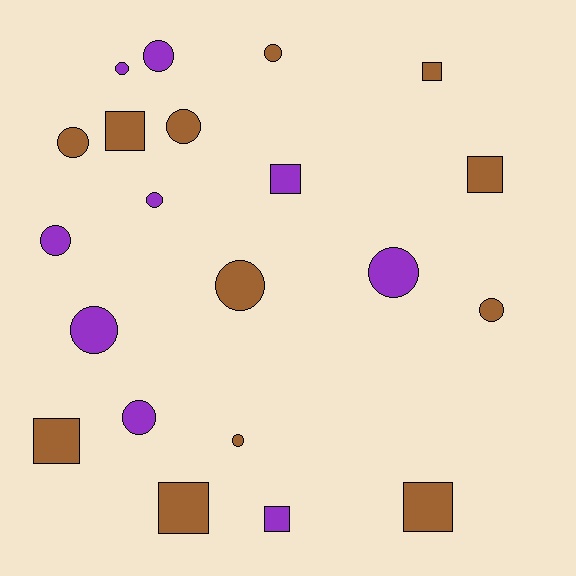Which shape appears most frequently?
Circle, with 13 objects.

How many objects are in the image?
There are 21 objects.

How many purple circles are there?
There are 7 purple circles.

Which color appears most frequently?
Brown, with 12 objects.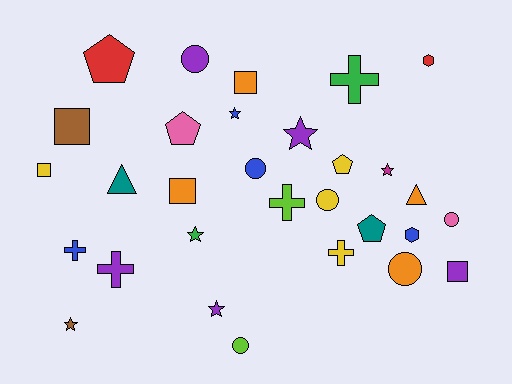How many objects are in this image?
There are 30 objects.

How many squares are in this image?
There are 5 squares.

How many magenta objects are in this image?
There is 1 magenta object.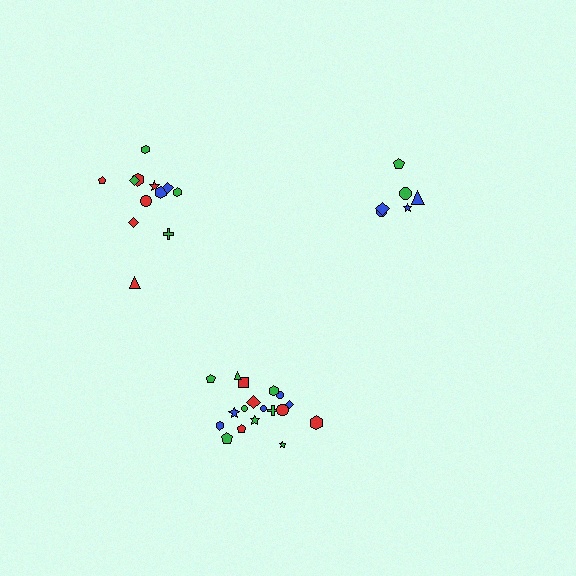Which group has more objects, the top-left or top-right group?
The top-left group.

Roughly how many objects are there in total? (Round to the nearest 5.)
Roughly 35 objects in total.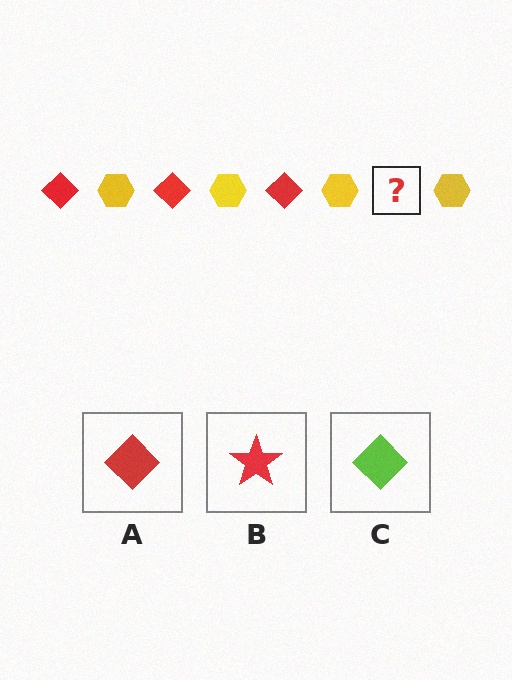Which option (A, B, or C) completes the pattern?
A.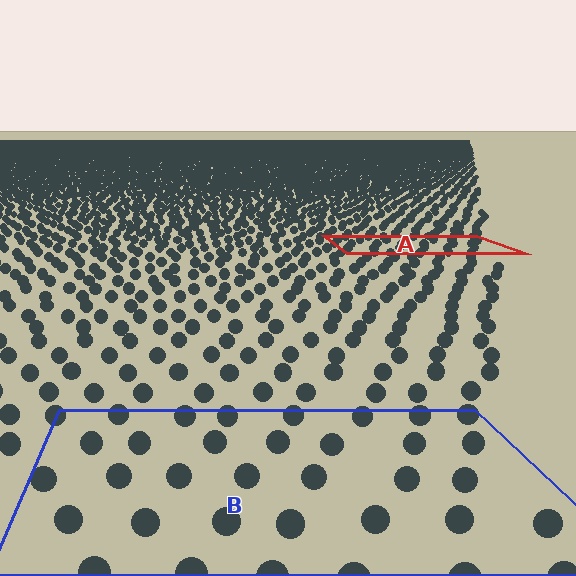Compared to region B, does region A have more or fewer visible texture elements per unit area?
Region A has more texture elements per unit area — they are packed more densely because it is farther away.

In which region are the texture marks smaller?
The texture marks are smaller in region A, because it is farther away.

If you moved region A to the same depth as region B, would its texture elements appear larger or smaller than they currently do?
They would appear larger. At a closer depth, the same texture elements are projected at a bigger on-screen size.